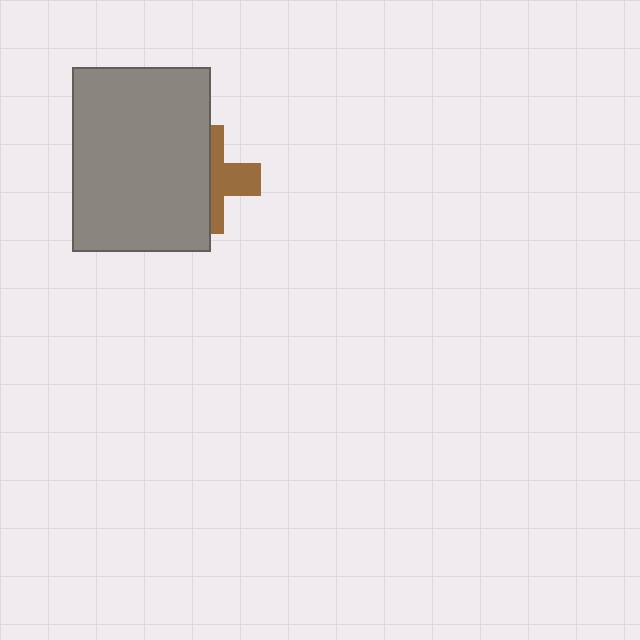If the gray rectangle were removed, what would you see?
You would see the complete brown cross.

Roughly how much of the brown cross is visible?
A small part of it is visible (roughly 42%).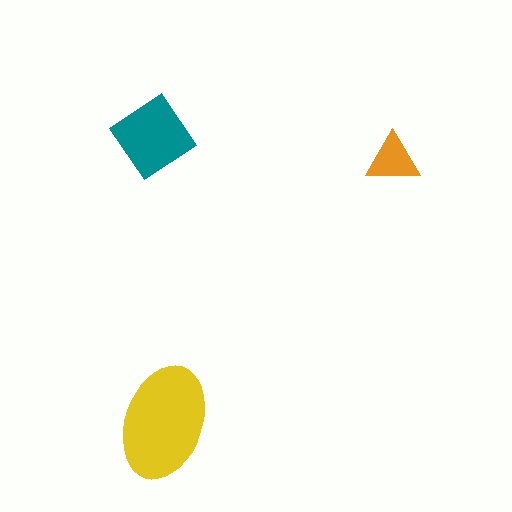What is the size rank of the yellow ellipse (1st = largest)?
1st.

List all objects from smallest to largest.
The orange triangle, the teal diamond, the yellow ellipse.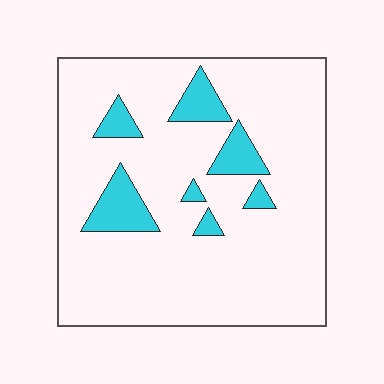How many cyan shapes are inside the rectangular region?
7.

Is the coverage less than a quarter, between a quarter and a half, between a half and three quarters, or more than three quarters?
Less than a quarter.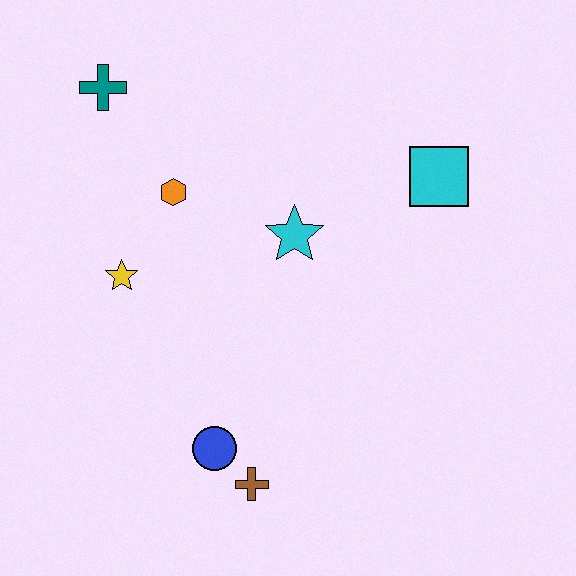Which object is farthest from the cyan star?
The brown cross is farthest from the cyan star.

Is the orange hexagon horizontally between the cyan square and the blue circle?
No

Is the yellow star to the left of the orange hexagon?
Yes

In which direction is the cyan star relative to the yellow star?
The cyan star is to the right of the yellow star.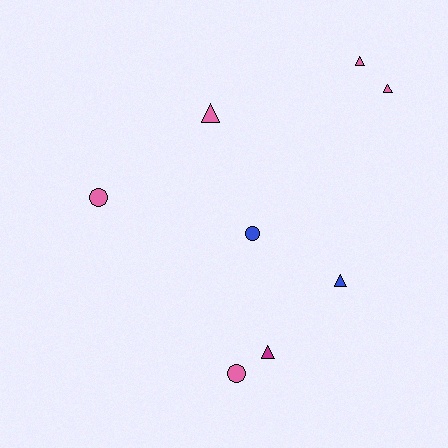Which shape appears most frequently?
Triangle, with 5 objects.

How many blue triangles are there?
There is 1 blue triangle.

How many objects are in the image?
There are 8 objects.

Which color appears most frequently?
Pink, with 5 objects.